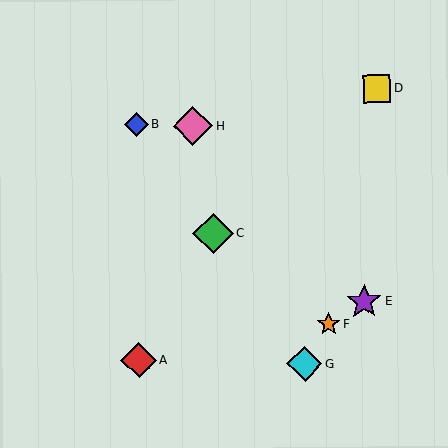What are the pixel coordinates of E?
Object E is at (364, 301).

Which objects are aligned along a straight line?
Objects B, C, G are aligned along a straight line.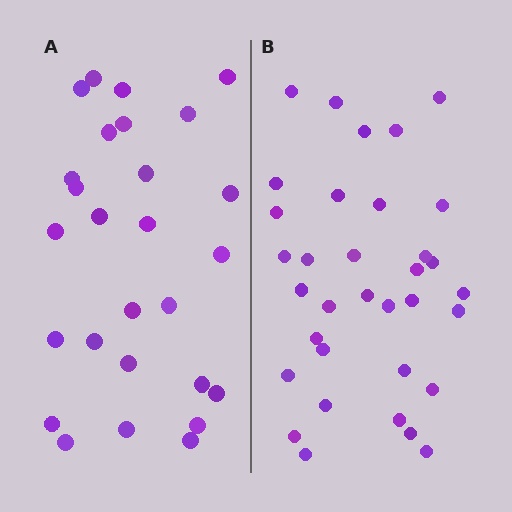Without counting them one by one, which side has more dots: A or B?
Region B (the right region) has more dots.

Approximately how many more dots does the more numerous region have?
Region B has roughly 8 or so more dots than region A.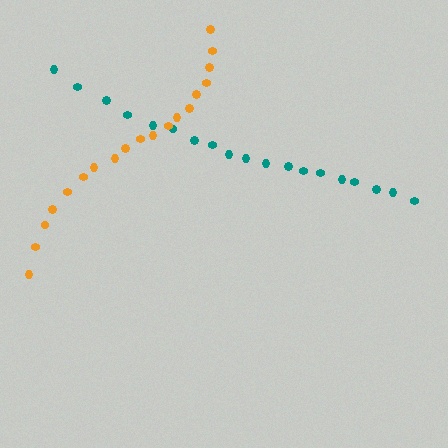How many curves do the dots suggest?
There are 2 distinct paths.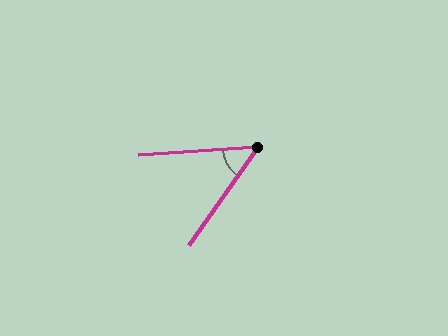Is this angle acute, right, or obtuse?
It is acute.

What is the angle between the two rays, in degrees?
Approximately 51 degrees.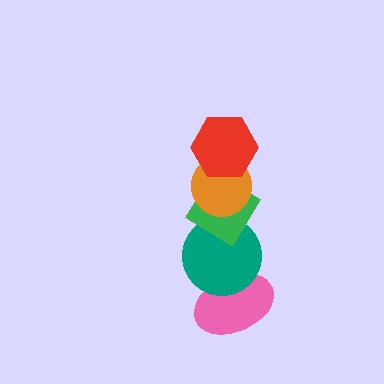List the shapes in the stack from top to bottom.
From top to bottom: the red hexagon, the orange circle, the green diamond, the teal circle, the pink ellipse.